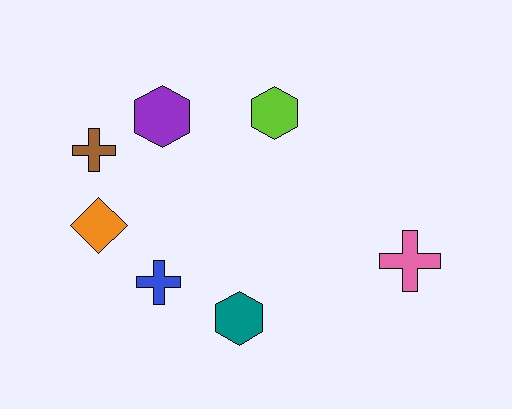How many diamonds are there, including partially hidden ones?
There is 1 diamond.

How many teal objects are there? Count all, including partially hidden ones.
There is 1 teal object.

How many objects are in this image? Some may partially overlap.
There are 7 objects.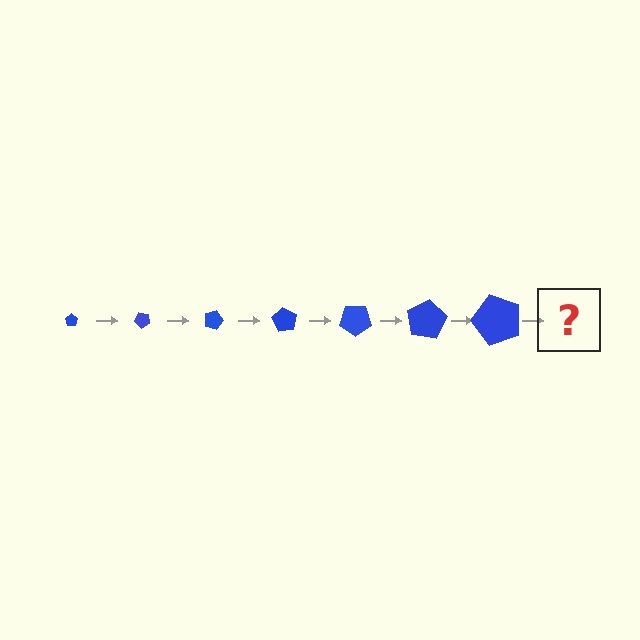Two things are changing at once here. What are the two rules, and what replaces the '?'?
The two rules are that the pentagon grows larger each step and it rotates 45 degrees each step. The '?' should be a pentagon, larger than the previous one and rotated 315 degrees from the start.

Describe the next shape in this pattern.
It should be a pentagon, larger than the previous one and rotated 315 degrees from the start.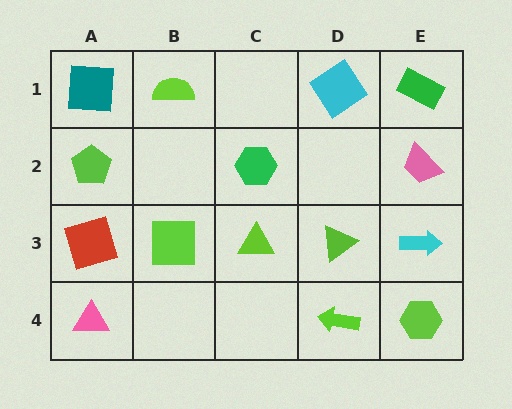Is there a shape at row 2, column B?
No, that cell is empty.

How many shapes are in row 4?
3 shapes.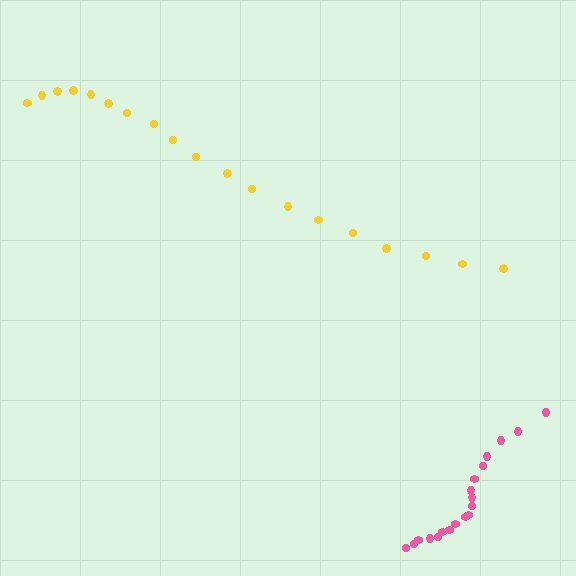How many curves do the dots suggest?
There are 2 distinct paths.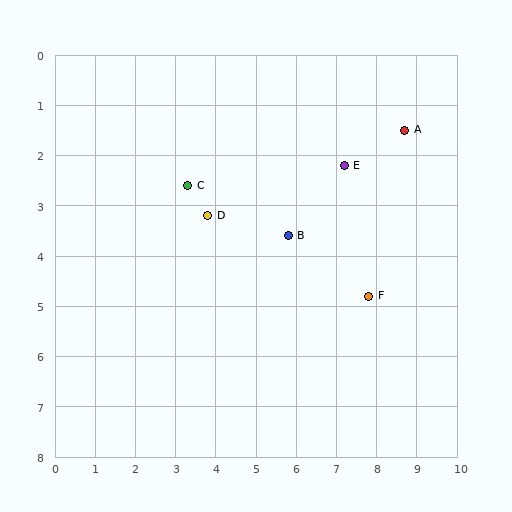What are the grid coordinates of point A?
Point A is at approximately (8.7, 1.5).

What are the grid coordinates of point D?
Point D is at approximately (3.8, 3.2).